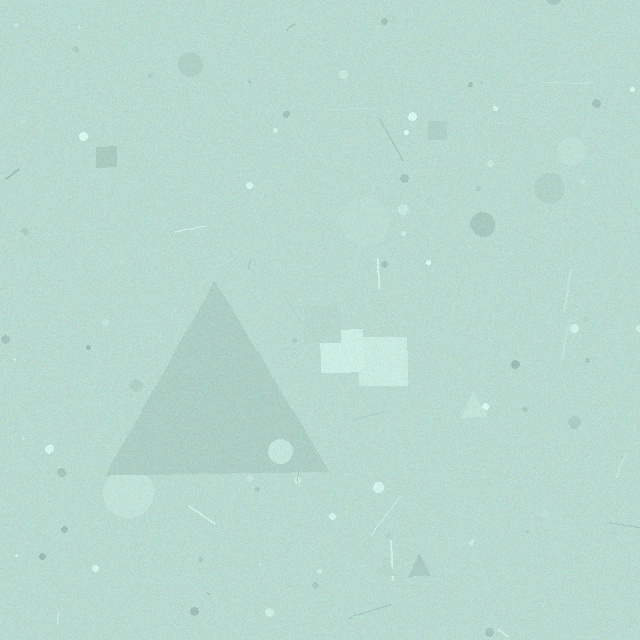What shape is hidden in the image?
A triangle is hidden in the image.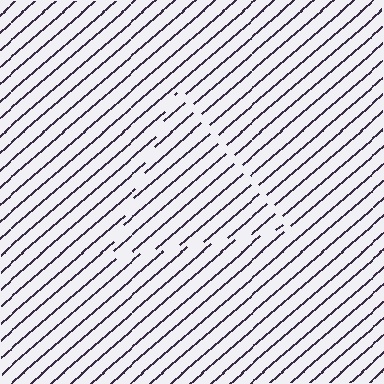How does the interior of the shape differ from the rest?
The interior of the shape contains the same grating, shifted by half a period — the contour is defined by the phase discontinuity where line-ends from the inner and outer gratings abut.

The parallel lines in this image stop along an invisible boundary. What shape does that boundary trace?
An illusory triangle. The interior of the shape contains the same grating, shifted by half a period — the contour is defined by the phase discontinuity where line-ends from the inner and outer gratings abut.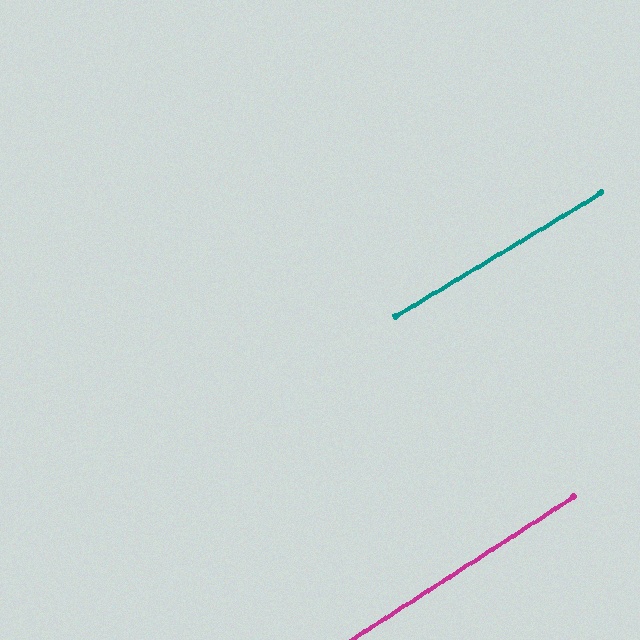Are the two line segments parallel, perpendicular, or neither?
Parallel — their directions differ by only 1.7°.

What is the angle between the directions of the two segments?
Approximately 2 degrees.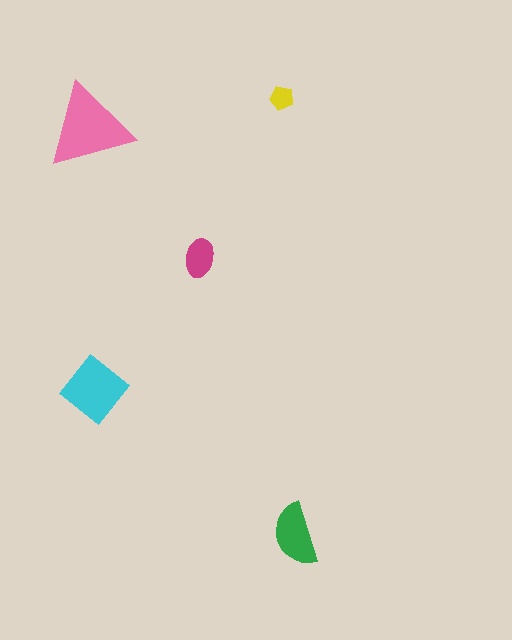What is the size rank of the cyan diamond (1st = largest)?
2nd.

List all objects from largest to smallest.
The pink triangle, the cyan diamond, the green semicircle, the magenta ellipse, the yellow pentagon.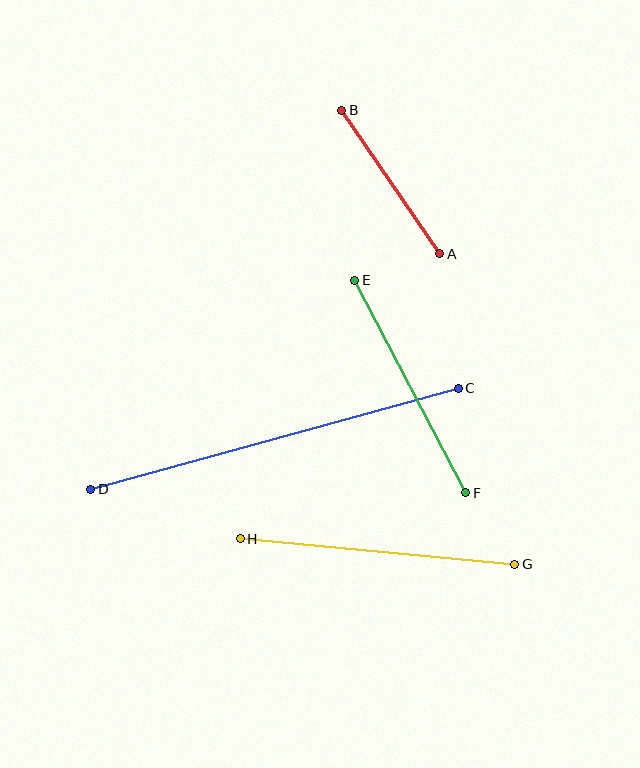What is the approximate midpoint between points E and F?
The midpoint is at approximately (410, 386) pixels.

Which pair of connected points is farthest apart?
Points C and D are farthest apart.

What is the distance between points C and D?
The distance is approximately 381 pixels.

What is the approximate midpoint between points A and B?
The midpoint is at approximately (391, 182) pixels.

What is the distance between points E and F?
The distance is approximately 240 pixels.